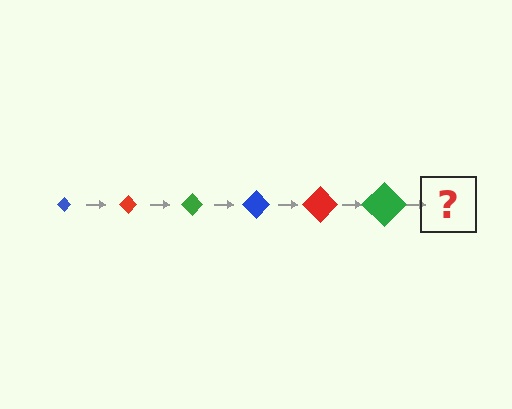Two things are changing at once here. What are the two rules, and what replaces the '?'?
The two rules are that the diamond grows larger each step and the color cycles through blue, red, and green. The '?' should be a blue diamond, larger than the previous one.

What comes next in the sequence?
The next element should be a blue diamond, larger than the previous one.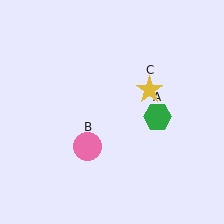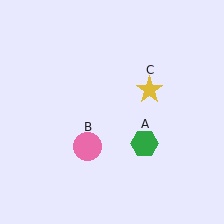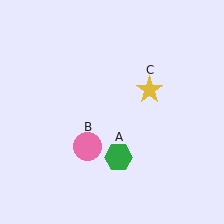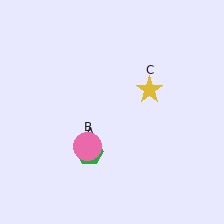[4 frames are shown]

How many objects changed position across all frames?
1 object changed position: green hexagon (object A).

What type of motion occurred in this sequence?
The green hexagon (object A) rotated clockwise around the center of the scene.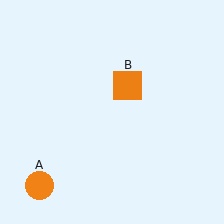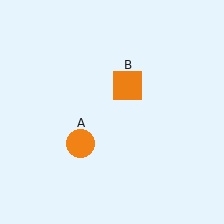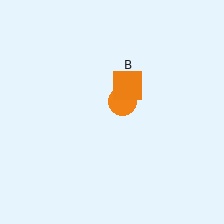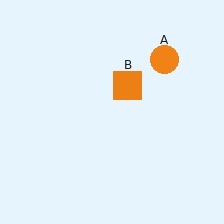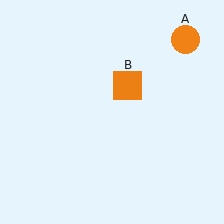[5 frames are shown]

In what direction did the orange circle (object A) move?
The orange circle (object A) moved up and to the right.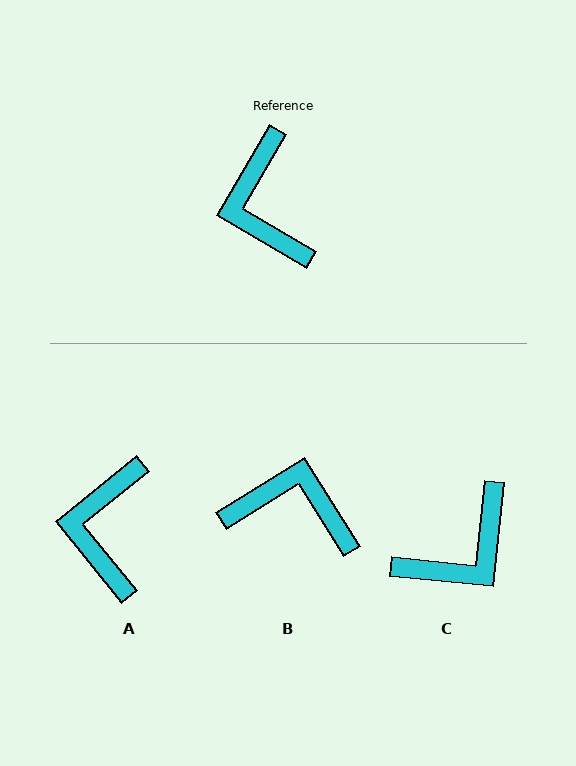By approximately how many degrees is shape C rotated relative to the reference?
Approximately 115 degrees counter-clockwise.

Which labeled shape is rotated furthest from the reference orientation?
B, about 117 degrees away.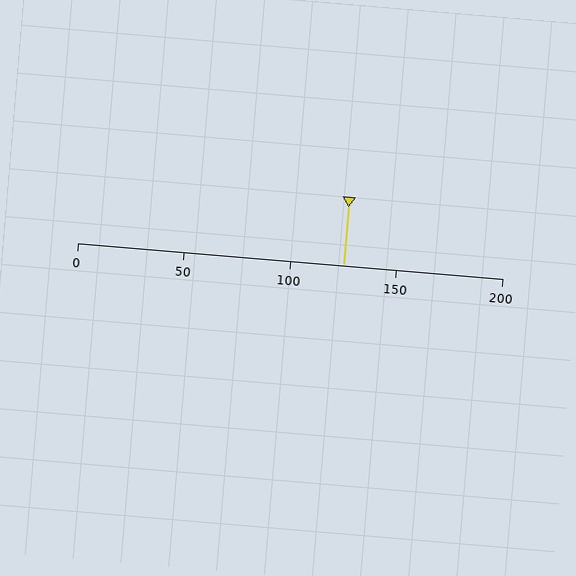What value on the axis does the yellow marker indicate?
The marker indicates approximately 125.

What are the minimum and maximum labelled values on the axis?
The axis runs from 0 to 200.